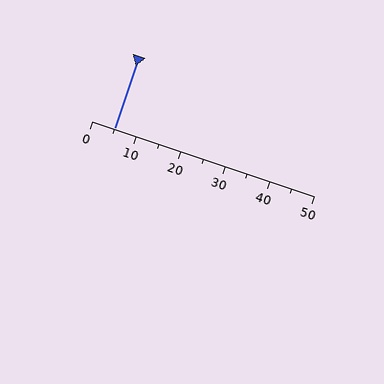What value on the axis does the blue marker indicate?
The marker indicates approximately 5.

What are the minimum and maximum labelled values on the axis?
The axis runs from 0 to 50.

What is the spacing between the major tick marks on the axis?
The major ticks are spaced 10 apart.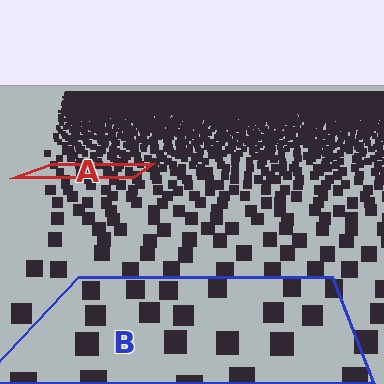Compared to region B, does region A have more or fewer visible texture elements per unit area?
Region A has more texture elements per unit area — they are packed more densely because it is farther away.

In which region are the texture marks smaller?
The texture marks are smaller in region A, because it is farther away.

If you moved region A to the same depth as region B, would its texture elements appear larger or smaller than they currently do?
They would appear larger. At a closer depth, the same texture elements are projected at a bigger on-screen size.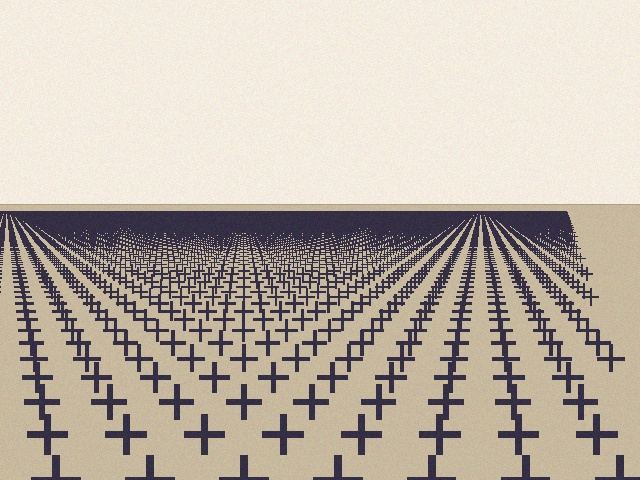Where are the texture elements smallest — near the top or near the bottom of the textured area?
Near the top.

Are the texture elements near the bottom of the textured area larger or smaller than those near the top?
Larger. Near the bottom, elements are closer to the viewer and appear at a bigger on-screen size.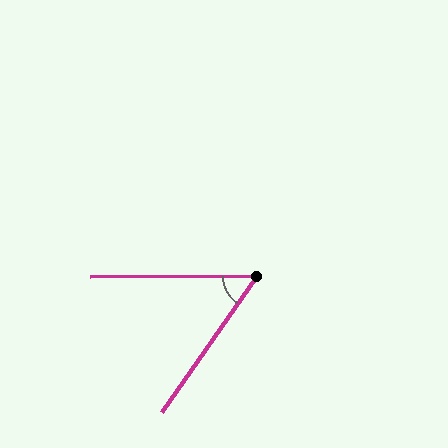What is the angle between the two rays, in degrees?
Approximately 55 degrees.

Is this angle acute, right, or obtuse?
It is acute.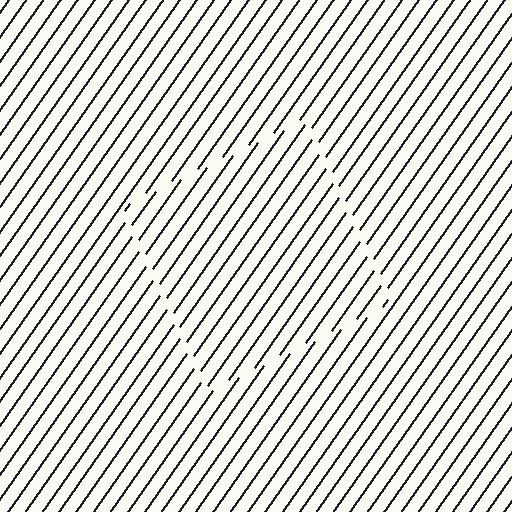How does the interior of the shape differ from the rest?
The interior of the shape contains the same grating, shifted by half a period — the contour is defined by the phase discontinuity where line-ends from the inner and outer gratings abut.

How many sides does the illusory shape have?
4 sides — the line-ends trace a square.